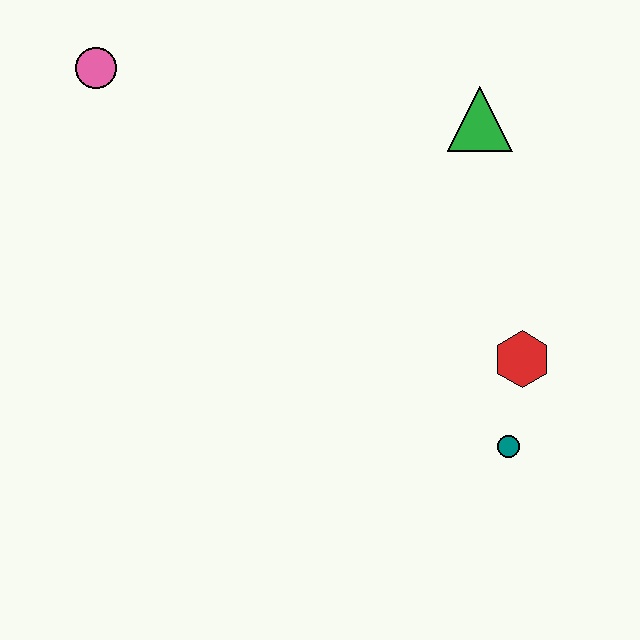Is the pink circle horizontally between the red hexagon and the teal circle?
No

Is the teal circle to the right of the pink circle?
Yes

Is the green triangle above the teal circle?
Yes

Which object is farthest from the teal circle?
The pink circle is farthest from the teal circle.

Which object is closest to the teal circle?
The red hexagon is closest to the teal circle.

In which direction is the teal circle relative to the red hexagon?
The teal circle is below the red hexagon.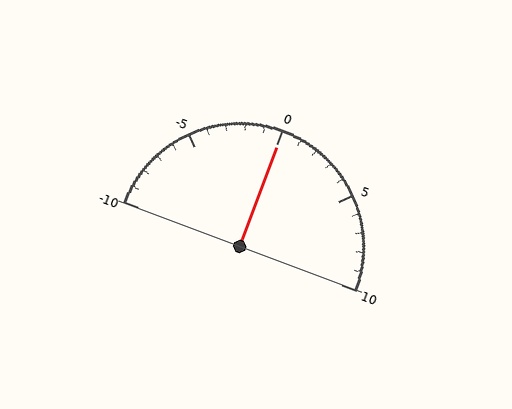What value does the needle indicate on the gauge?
The needle indicates approximately 0.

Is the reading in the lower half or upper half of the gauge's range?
The reading is in the upper half of the range (-10 to 10).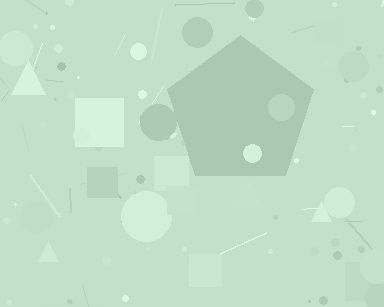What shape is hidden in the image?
A pentagon is hidden in the image.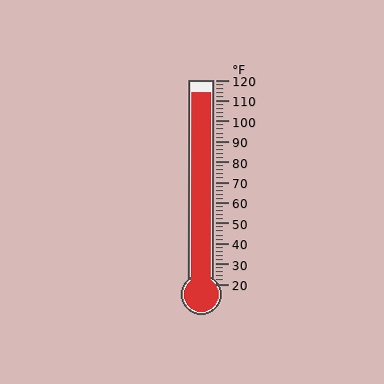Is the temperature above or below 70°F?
The temperature is above 70°F.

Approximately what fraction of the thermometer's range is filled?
The thermometer is filled to approximately 95% of its range.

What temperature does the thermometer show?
The thermometer shows approximately 114°F.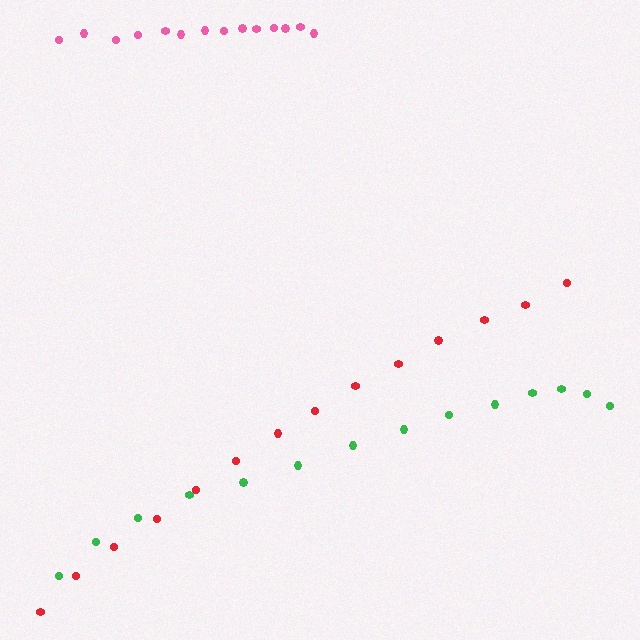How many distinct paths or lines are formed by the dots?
There are 3 distinct paths.